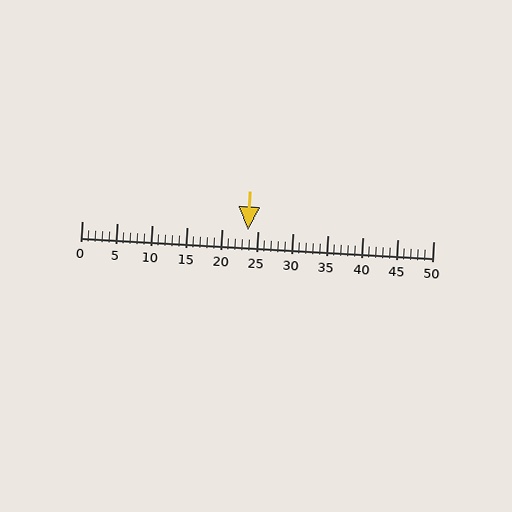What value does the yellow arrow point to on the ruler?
The yellow arrow points to approximately 24.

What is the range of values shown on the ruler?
The ruler shows values from 0 to 50.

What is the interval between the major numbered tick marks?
The major tick marks are spaced 5 units apart.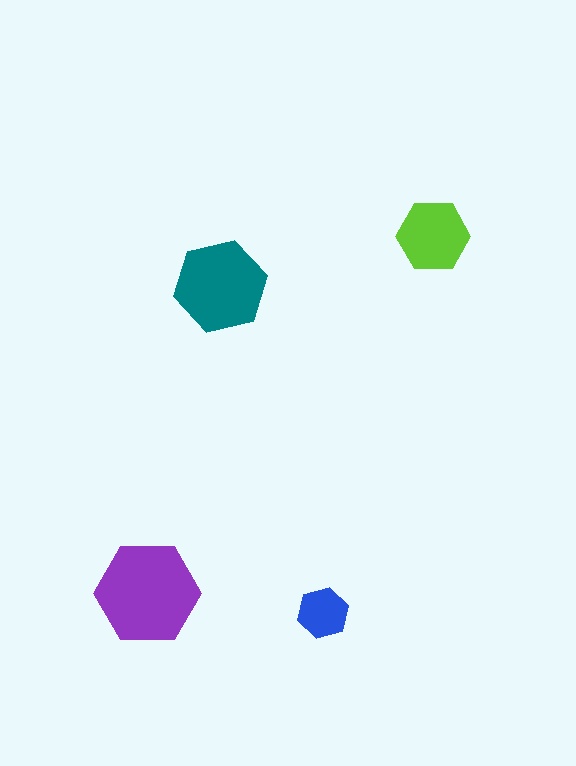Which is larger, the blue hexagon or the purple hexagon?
The purple one.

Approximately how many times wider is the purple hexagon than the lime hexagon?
About 1.5 times wider.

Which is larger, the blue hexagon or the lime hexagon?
The lime one.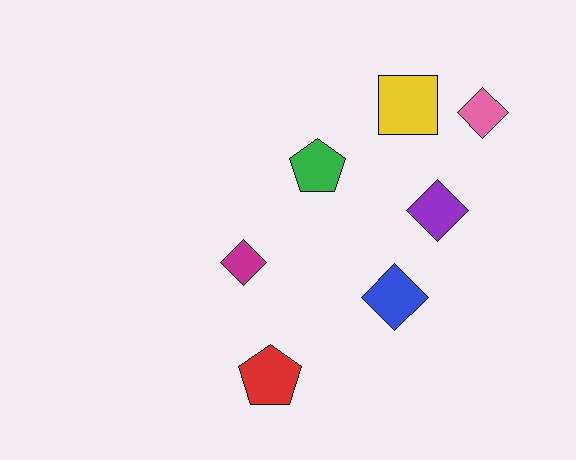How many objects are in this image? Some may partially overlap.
There are 7 objects.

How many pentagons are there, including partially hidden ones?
There are 2 pentagons.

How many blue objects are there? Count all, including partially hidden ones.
There is 1 blue object.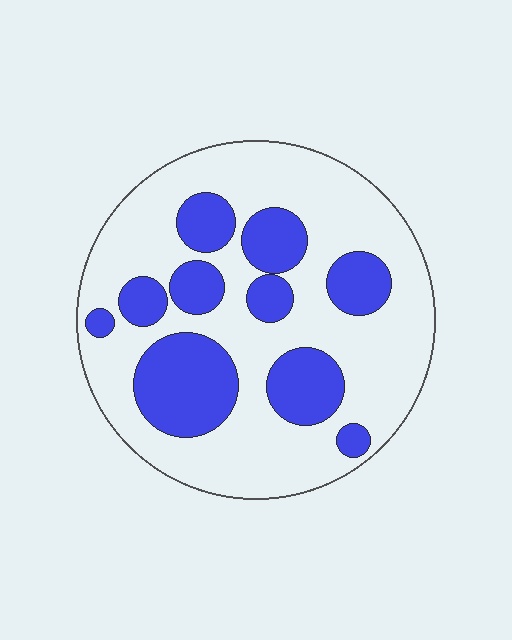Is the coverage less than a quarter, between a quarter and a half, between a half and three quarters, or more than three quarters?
Between a quarter and a half.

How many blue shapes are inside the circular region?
10.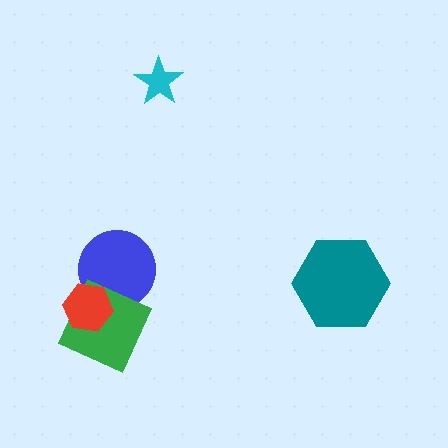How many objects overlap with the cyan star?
0 objects overlap with the cyan star.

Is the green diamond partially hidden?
Yes, it is partially covered by another shape.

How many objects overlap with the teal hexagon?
0 objects overlap with the teal hexagon.